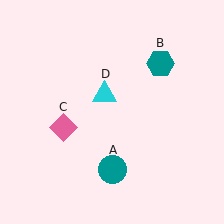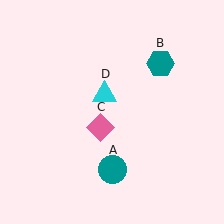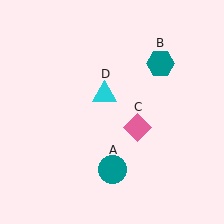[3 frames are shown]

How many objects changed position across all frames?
1 object changed position: pink diamond (object C).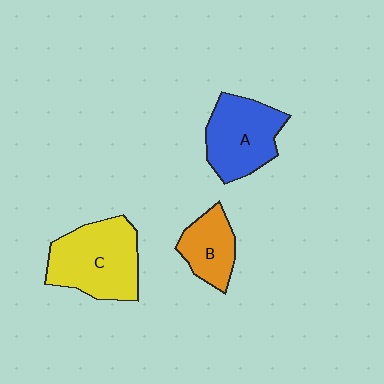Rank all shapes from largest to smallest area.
From largest to smallest: C (yellow), A (blue), B (orange).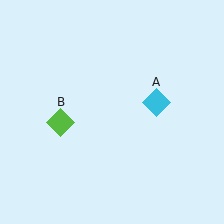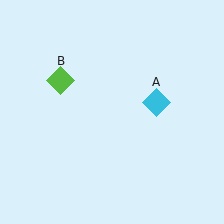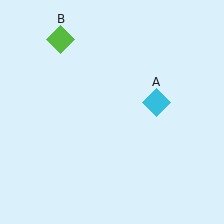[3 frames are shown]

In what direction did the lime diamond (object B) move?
The lime diamond (object B) moved up.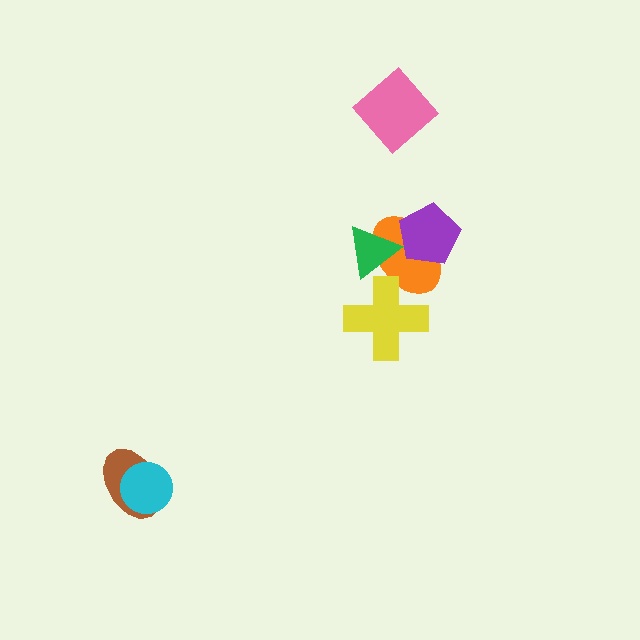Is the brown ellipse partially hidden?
Yes, it is partially covered by another shape.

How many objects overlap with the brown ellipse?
1 object overlaps with the brown ellipse.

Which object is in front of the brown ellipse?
The cyan circle is in front of the brown ellipse.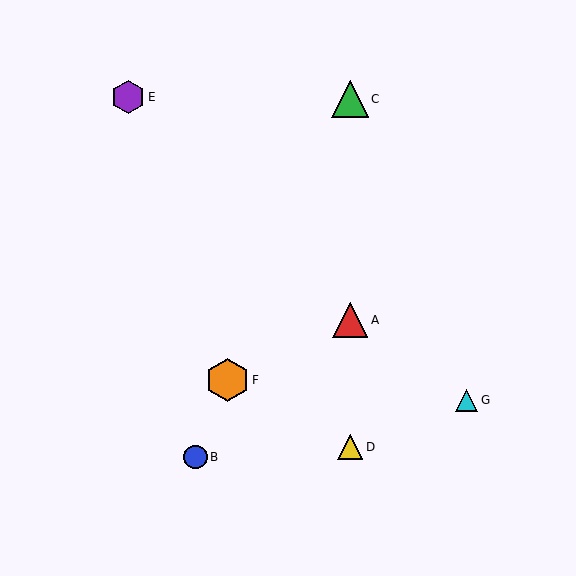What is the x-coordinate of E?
Object E is at x≈128.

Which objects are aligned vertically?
Objects A, C, D are aligned vertically.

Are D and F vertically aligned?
No, D is at x≈350 and F is at x≈227.